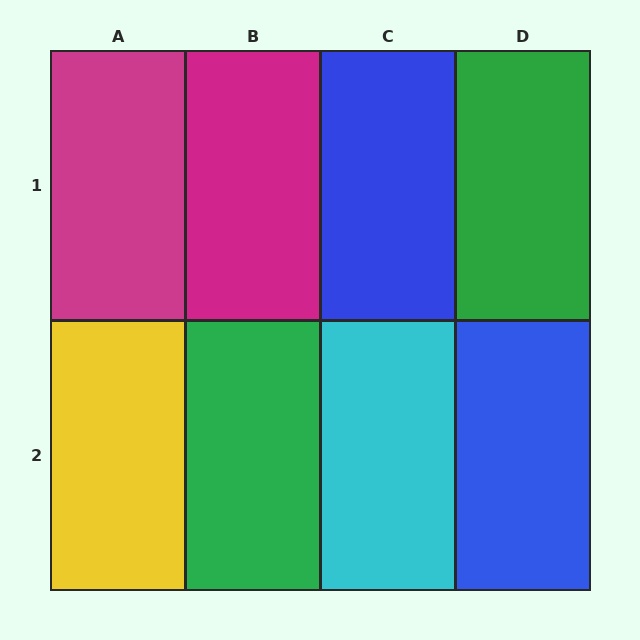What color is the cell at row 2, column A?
Yellow.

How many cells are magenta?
2 cells are magenta.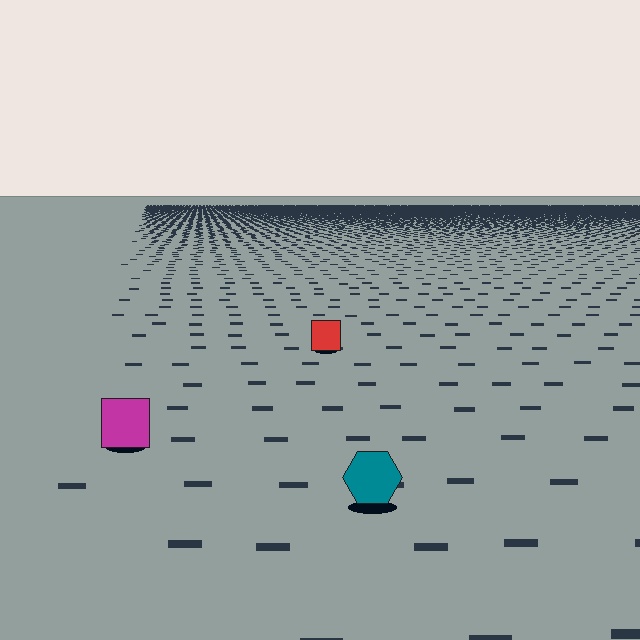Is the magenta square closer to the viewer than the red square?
Yes. The magenta square is closer — you can tell from the texture gradient: the ground texture is coarser near it.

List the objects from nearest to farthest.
From nearest to farthest: the teal hexagon, the magenta square, the red square.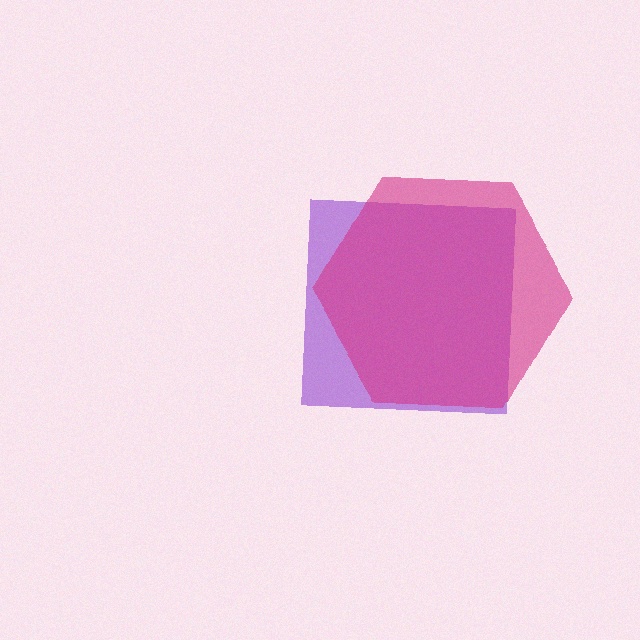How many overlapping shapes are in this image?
There are 2 overlapping shapes in the image.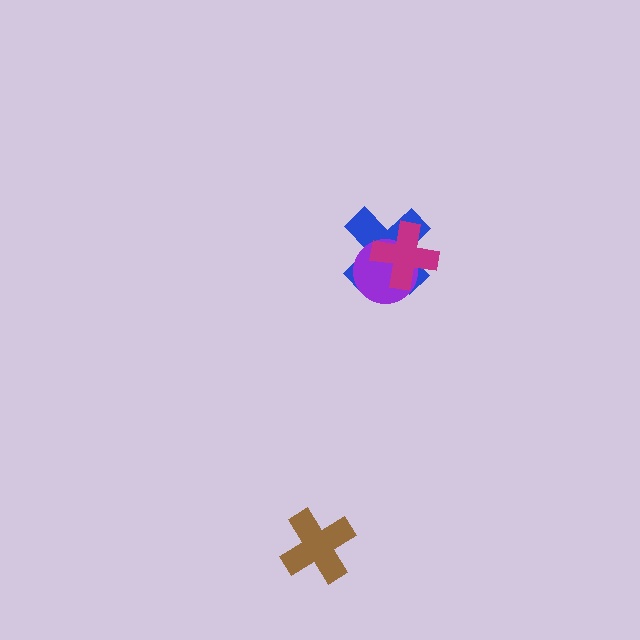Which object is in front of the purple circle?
The magenta cross is in front of the purple circle.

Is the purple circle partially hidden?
Yes, it is partially covered by another shape.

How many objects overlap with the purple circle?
2 objects overlap with the purple circle.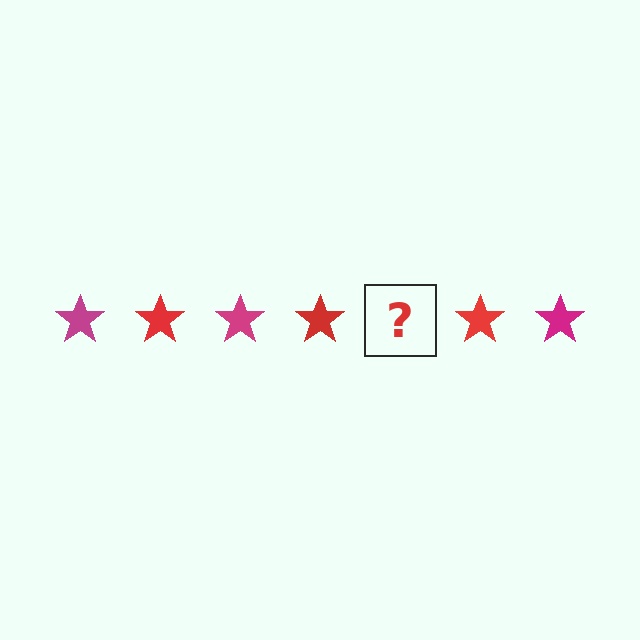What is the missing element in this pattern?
The missing element is a magenta star.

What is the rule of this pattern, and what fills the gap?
The rule is that the pattern cycles through magenta, red stars. The gap should be filled with a magenta star.